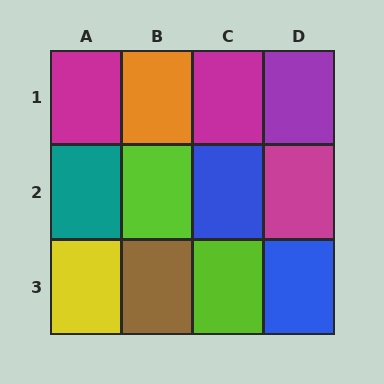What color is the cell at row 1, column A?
Magenta.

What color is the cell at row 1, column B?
Orange.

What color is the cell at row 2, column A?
Teal.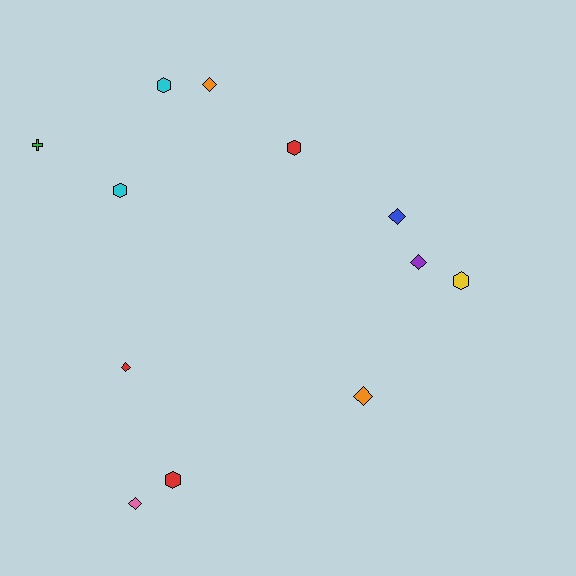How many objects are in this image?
There are 12 objects.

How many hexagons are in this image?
There are 5 hexagons.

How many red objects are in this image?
There are 3 red objects.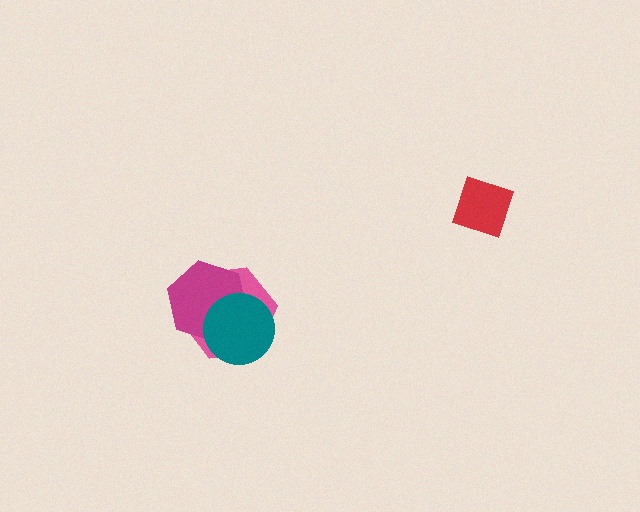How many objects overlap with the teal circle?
2 objects overlap with the teal circle.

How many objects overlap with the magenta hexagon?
2 objects overlap with the magenta hexagon.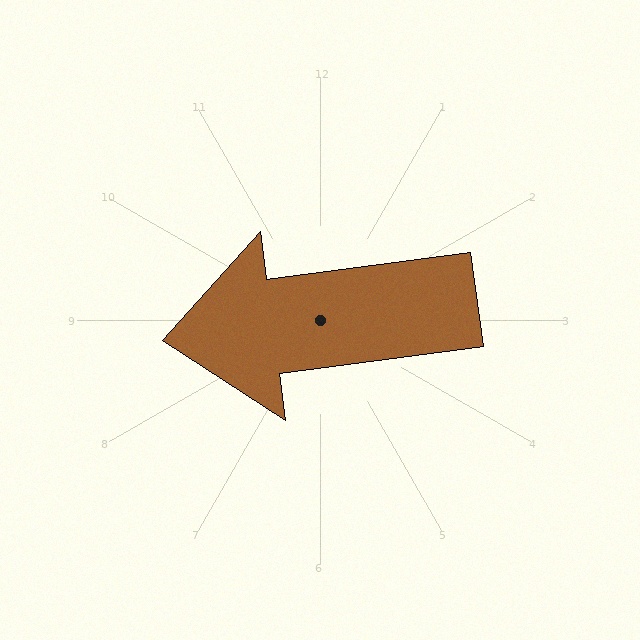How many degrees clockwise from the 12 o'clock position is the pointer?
Approximately 263 degrees.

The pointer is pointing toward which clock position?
Roughly 9 o'clock.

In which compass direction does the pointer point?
West.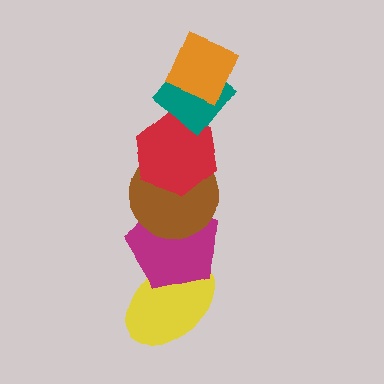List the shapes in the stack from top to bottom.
From top to bottom: the orange diamond, the teal diamond, the red hexagon, the brown circle, the magenta pentagon, the yellow ellipse.